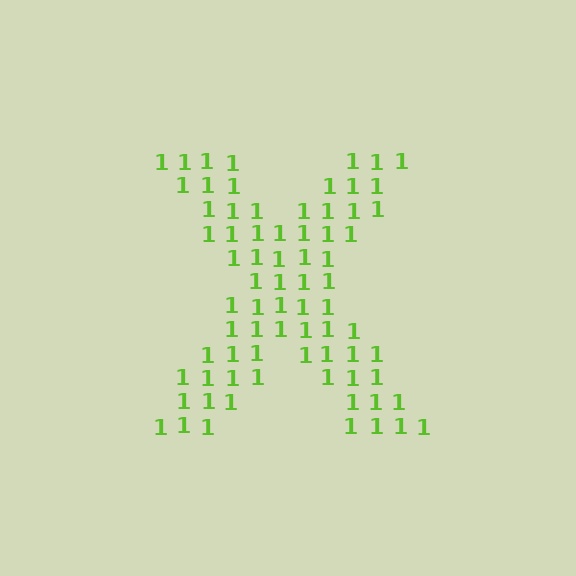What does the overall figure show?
The overall figure shows the letter X.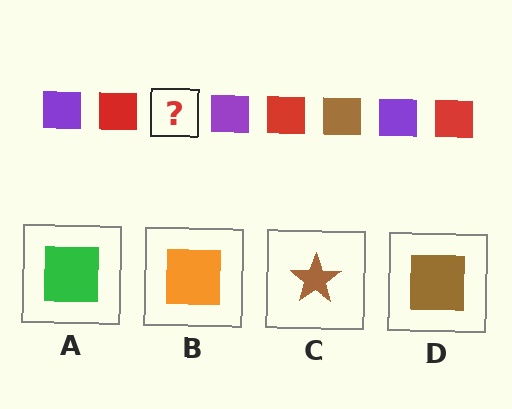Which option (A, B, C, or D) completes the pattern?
D.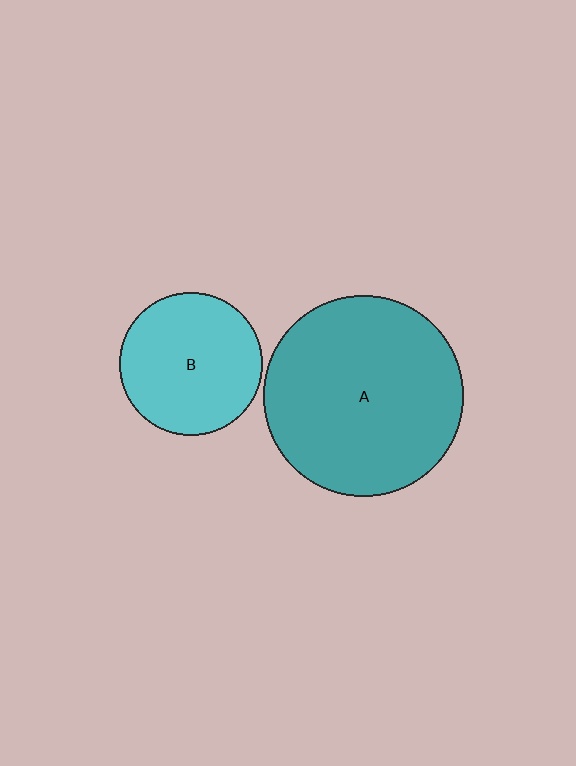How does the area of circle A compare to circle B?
Approximately 2.0 times.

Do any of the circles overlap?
No, none of the circles overlap.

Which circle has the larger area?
Circle A (teal).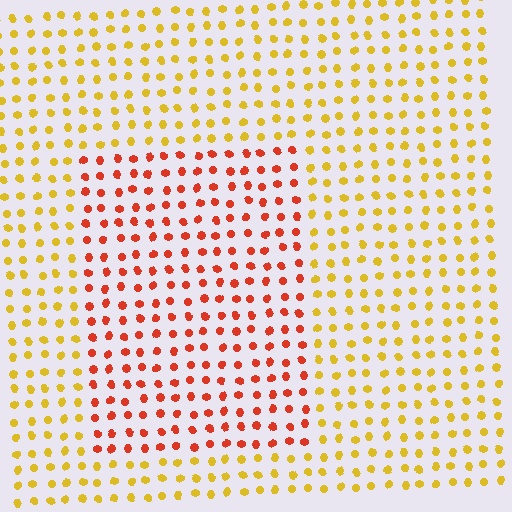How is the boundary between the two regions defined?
The boundary is defined purely by a slight shift in hue (about 43 degrees). Spacing, size, and orientation are identical on both sides.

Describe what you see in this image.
The image is filled with small yellow elements in a uniform arrangement. A rectangle-shaped region is visible where the elements are tinted to a slightly different hue, forming a subtle color boundary.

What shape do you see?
I see a rectangle.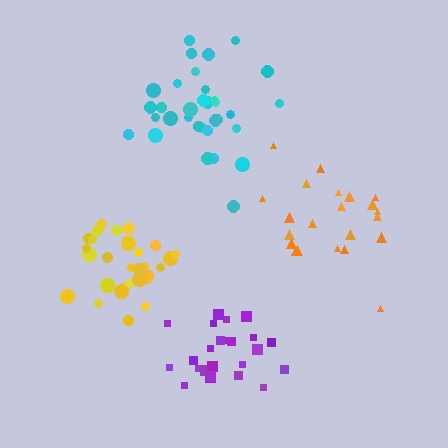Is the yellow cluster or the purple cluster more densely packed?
Yellow.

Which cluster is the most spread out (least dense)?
Orange.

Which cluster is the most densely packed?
Yellow.